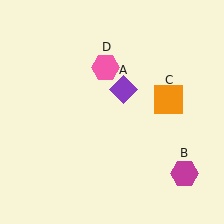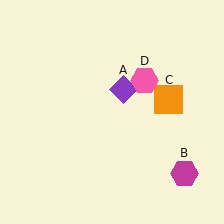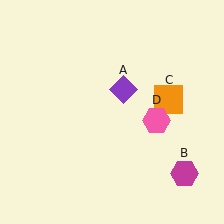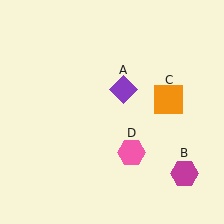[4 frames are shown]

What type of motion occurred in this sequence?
The pink hexagon (object D) rotated clockwise around the center of the scene.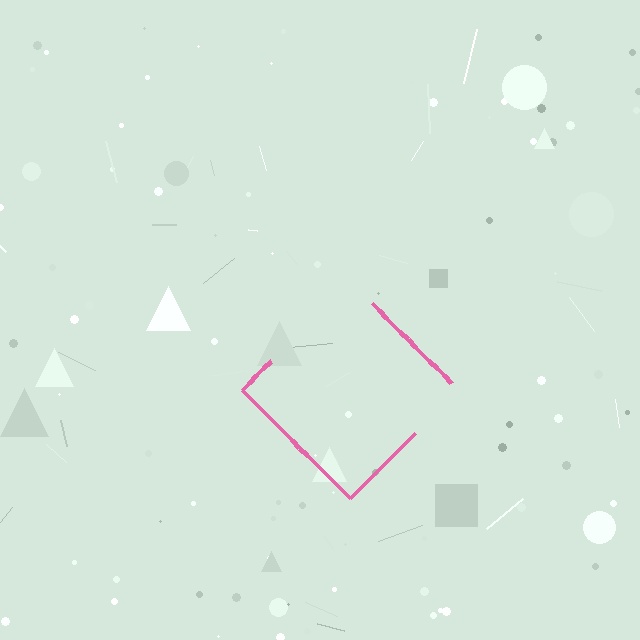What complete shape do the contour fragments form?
The contour fragments form a diamond.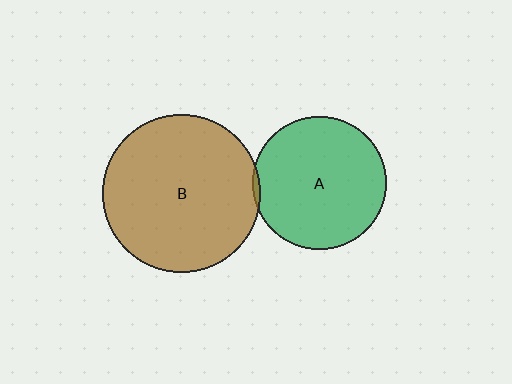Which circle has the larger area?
Circle B (brown).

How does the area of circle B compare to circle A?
Approximately 1.4 times.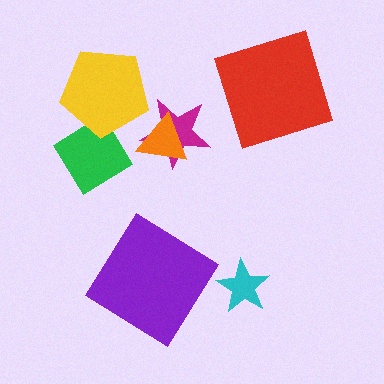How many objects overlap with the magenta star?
1 object overlaps with the magenta star.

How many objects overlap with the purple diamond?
0 objects overlap with the purple diamond.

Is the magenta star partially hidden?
Yes, it is partially covered by another shape.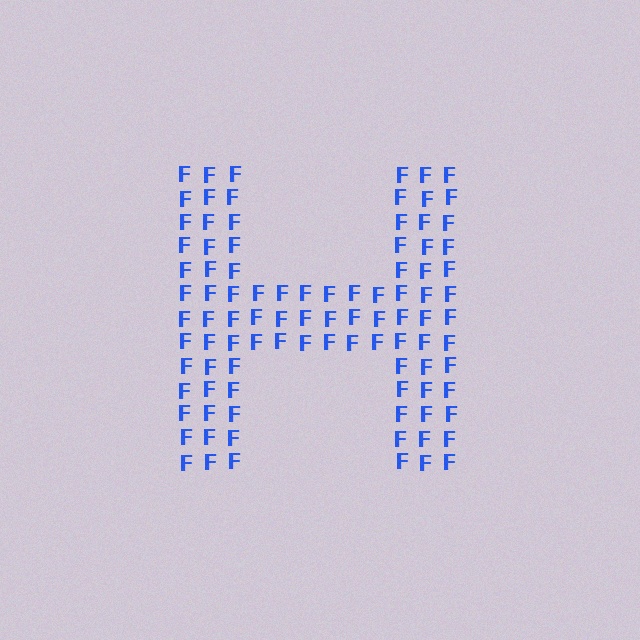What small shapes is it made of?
It is made of small letter F's.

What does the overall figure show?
The overall figure shows the letter H.